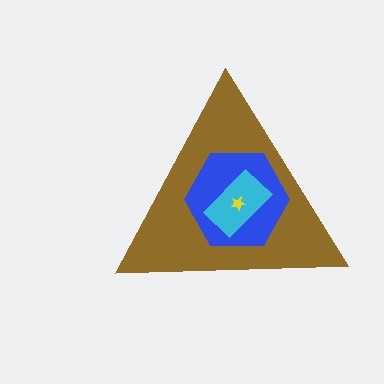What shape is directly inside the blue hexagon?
The cyan rectangle.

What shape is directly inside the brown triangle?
The blue hexagon.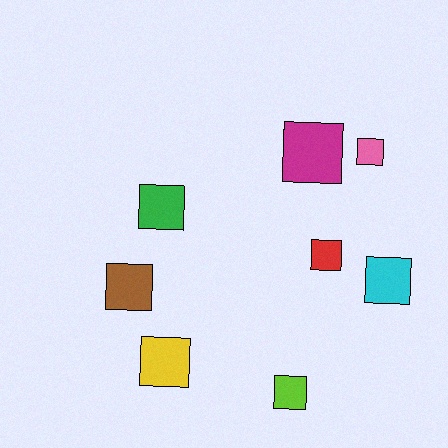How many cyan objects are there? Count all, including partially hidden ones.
There is 1 cyan object.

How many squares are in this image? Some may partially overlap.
There are 8 squares.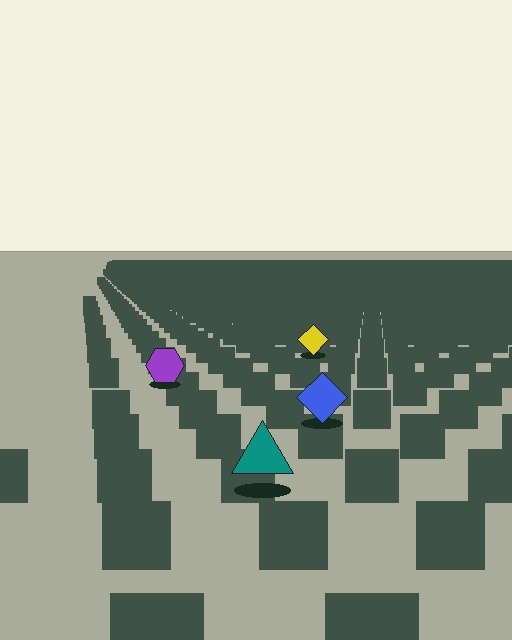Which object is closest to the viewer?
The teal triangle is closest. The texture marks near it are larger and more spread out.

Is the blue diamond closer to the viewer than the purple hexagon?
Yes. The blue diamond is closer — you can tell from the texture gradient: the ground texture is coarser near it.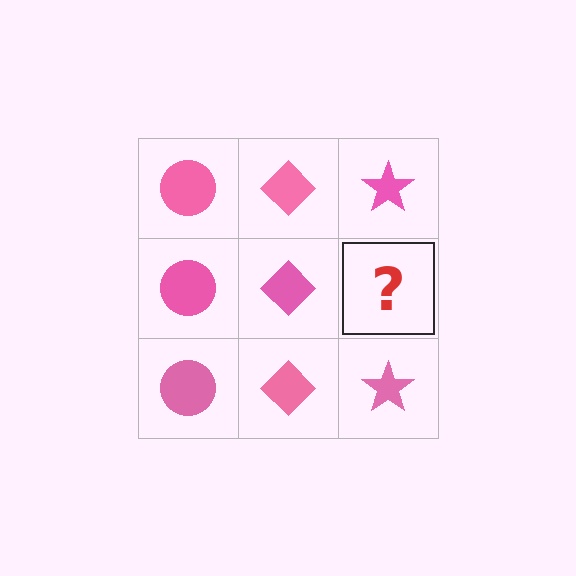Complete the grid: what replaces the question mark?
The question mark should be replaced with a pink star.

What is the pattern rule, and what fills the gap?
The rule is that each column has a consistent shape. The gap should be filled with a pink star.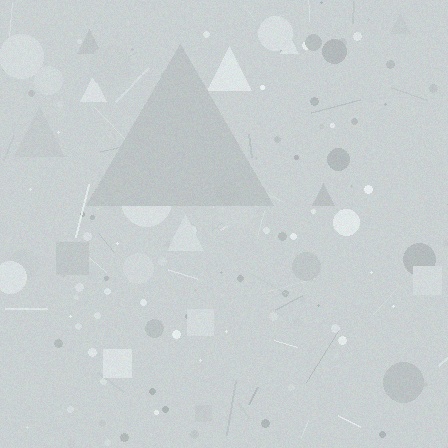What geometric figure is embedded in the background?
A triangle is embedded in the background.